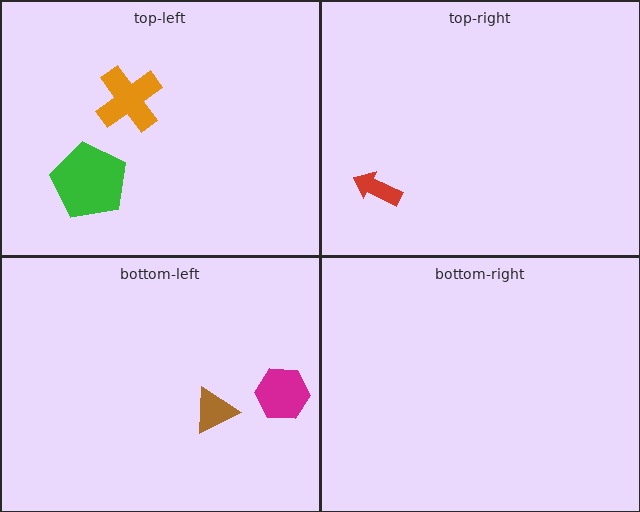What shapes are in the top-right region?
The red arrow.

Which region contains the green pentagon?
The top-left region.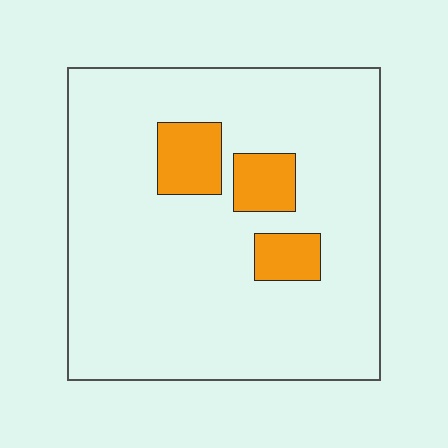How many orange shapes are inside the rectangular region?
3.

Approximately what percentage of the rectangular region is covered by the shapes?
Approximately 10%.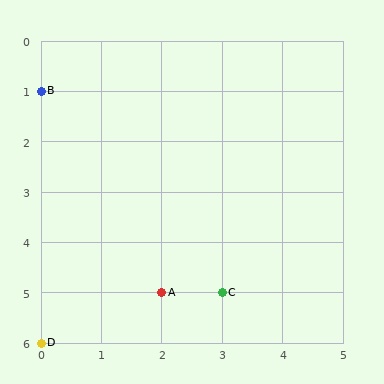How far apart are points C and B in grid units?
Points C and B are 3 columns and 4 rows apart (about 5.0 grid units diagonally).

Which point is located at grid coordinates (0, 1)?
Point B is at (0, 1).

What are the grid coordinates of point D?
Point D is at grid coordinates (0, 6).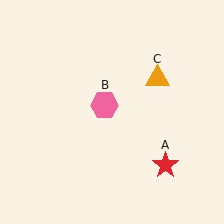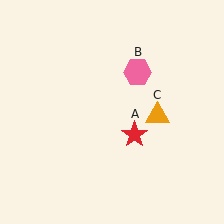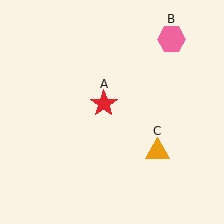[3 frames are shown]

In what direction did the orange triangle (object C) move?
The orange triangle (object C) moved down.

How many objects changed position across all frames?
3 objects changed position: red star (object A), pink hexagon (object B), orange triangle (object C).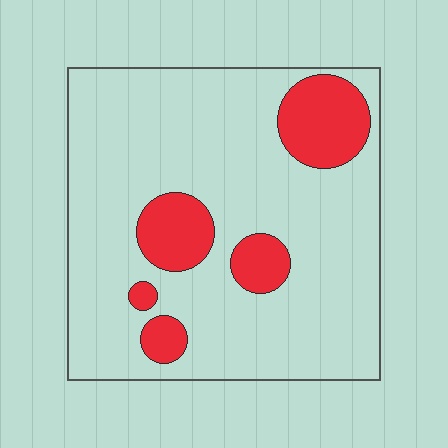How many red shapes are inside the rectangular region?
5.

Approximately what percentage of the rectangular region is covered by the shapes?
Approximately 20%.